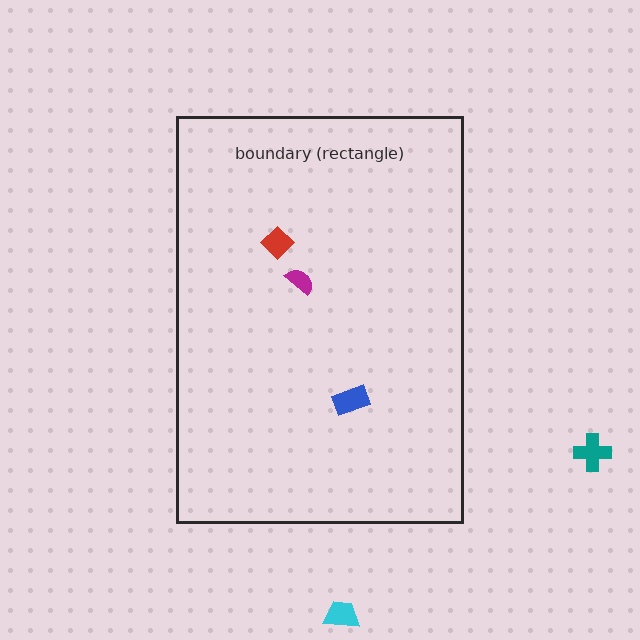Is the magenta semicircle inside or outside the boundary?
Inside.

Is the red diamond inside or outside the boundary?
Inside.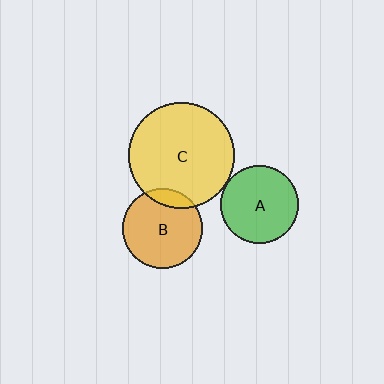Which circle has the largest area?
Circle C (yellow).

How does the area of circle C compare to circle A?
Approximately 1.8 times.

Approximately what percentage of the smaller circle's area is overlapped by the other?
Approximately 15%.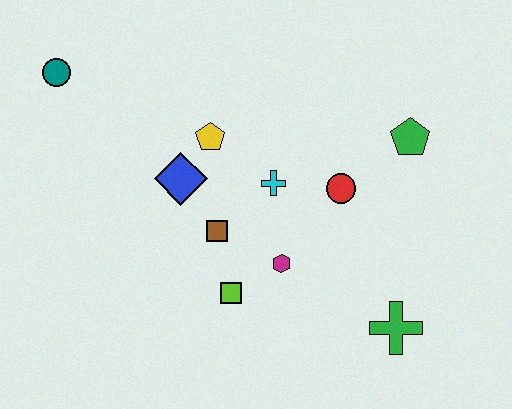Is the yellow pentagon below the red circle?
No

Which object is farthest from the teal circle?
The green cross is farthest from the teal circle.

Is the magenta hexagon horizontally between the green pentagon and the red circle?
No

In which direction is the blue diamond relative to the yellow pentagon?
The blue diamond is below the yellow pentagon.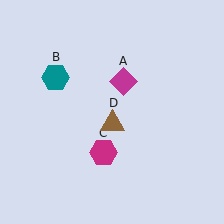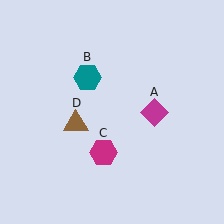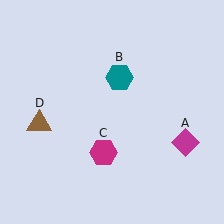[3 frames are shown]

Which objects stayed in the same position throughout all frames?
Magenta hexagon (object C) remained stationary.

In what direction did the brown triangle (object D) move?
The brown triangle (object D) moved left.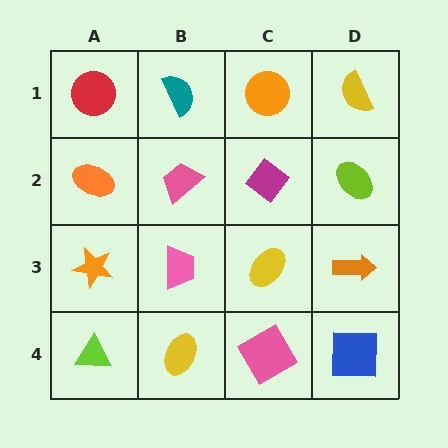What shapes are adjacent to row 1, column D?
A lime ellipse (row 2, column D), an orange circle (row 1, column C).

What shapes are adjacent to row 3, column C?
A magenta diamond (row 2, column C), a pink diamond (row 4, column C), a pink trapezoid (row 3, column B), an orange arrow (row 3, column D).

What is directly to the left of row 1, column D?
An orange circle.